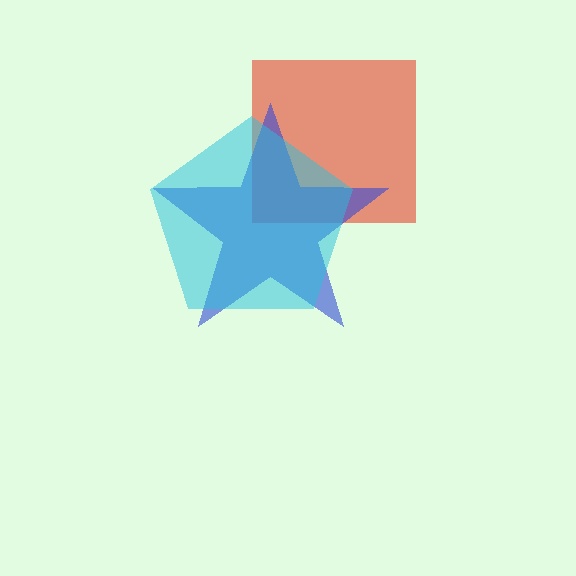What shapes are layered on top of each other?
The layered shapes are: a red square, a blue star, a cyan pentagon.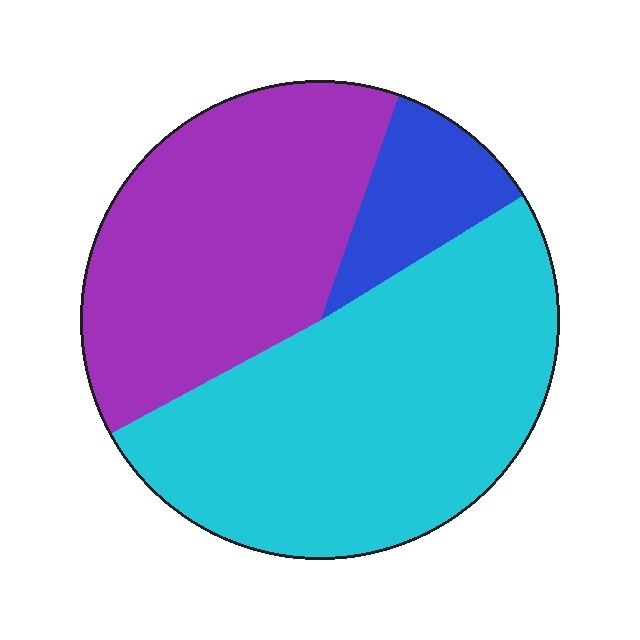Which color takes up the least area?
Blue, at roughly 10%.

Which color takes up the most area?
Cyan, at roughly 50%.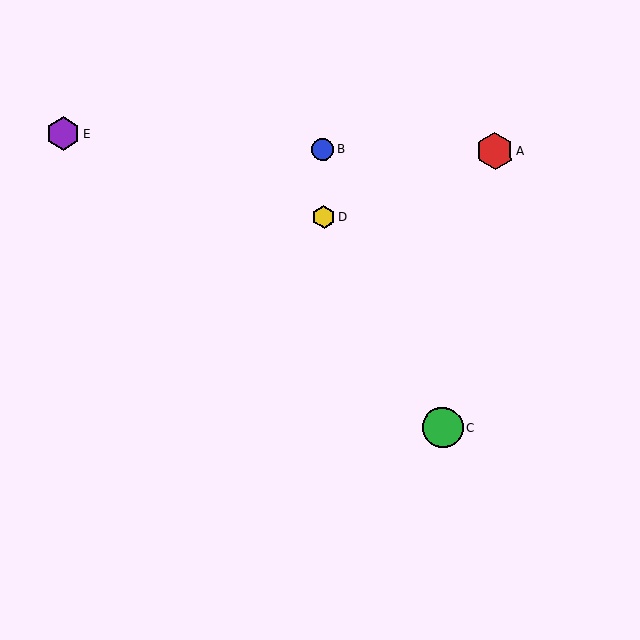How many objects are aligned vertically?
2 objects (B, D) are aligned vertically.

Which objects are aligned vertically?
Objects B, D are aligned vertically.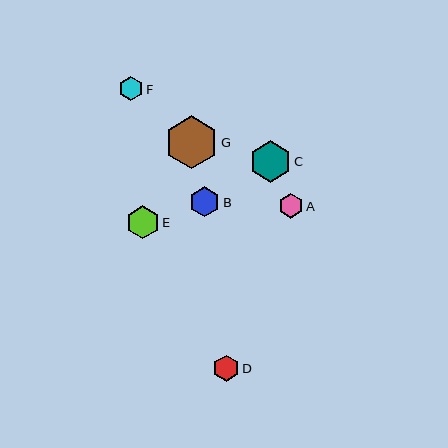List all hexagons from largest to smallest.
From largest to smallest: G, C, E, B, D, A, F.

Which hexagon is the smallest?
Hexagon F is the smallest with a size of approximately 24 pixels.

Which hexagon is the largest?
Hexagon G is the largest with a size of approximately 53 pixels.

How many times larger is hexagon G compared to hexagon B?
Hexagon G is approximately 1.8 times the size of hexagon B.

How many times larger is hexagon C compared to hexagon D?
Hexagon C is approximately 1.6 times the size of hexagon D.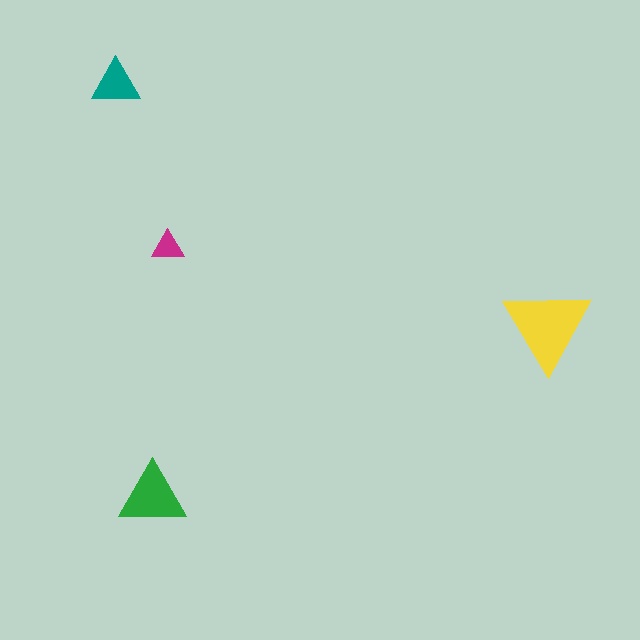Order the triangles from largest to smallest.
the yellow one, the green one, the teal one, the magenta one.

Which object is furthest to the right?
The yellow triangle is rightmost.